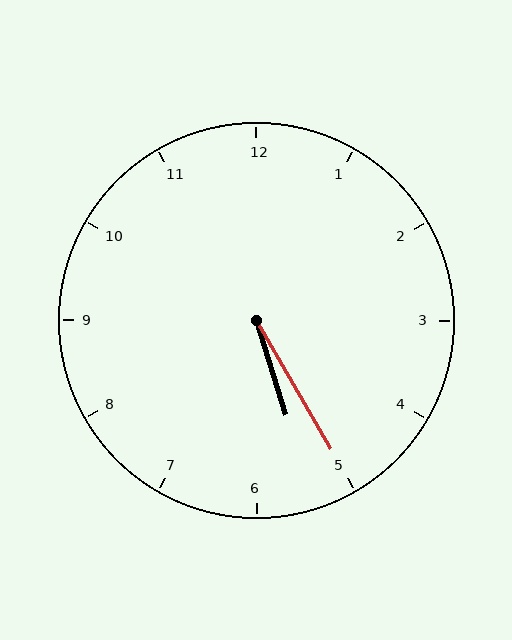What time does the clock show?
5:25.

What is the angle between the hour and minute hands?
Approximately 12 degrees.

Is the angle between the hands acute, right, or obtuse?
It is acute.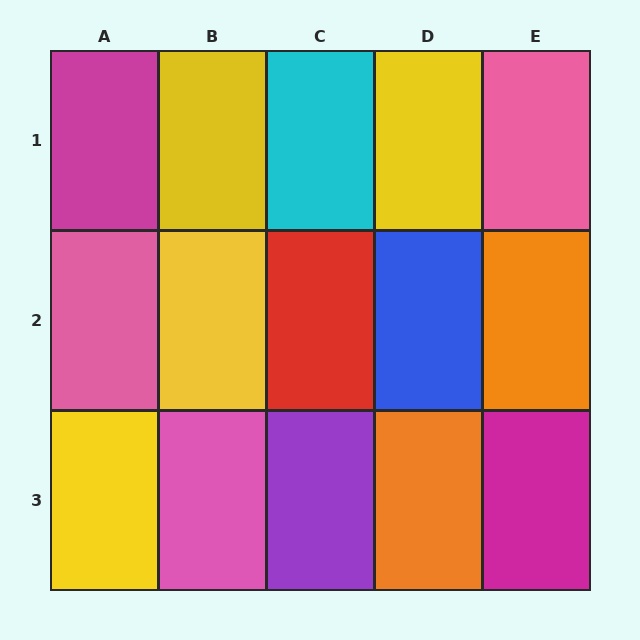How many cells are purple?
1 cell is purple.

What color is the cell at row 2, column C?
Red.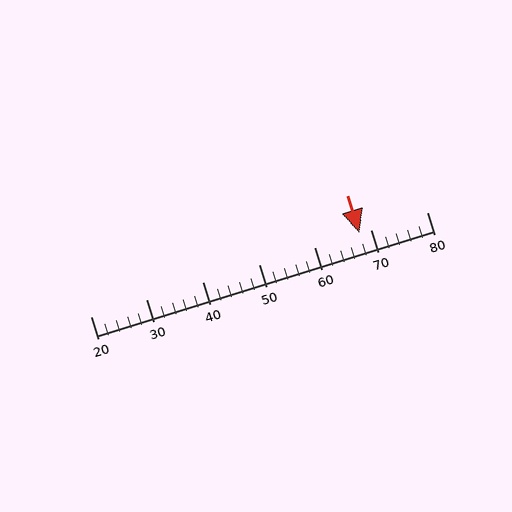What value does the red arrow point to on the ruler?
The red arrow points to approximately 68.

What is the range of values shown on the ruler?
The ruler shows values from 20 to 80.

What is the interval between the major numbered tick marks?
The major tick marks are spaced 10 units apart.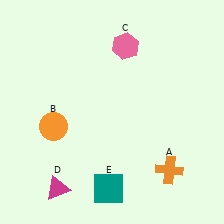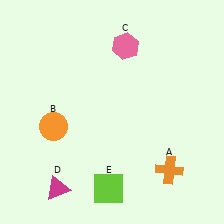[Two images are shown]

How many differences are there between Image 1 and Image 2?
There is 1 difference between the two images.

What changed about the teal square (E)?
In Image 1, E is teal. In Image 2, it changed to lime.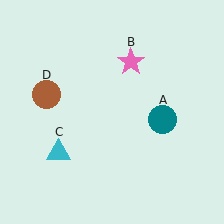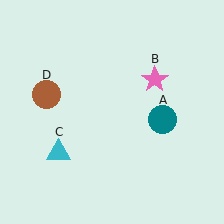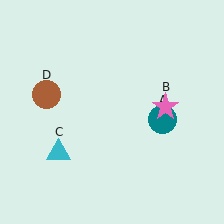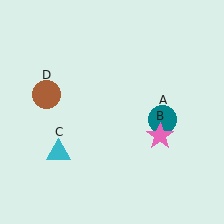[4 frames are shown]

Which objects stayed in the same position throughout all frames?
Teal circle (object A) and cyan triangle (object C) and brown circle (object D) remained stationary.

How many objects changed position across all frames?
1 object changed position: pink star (object B).